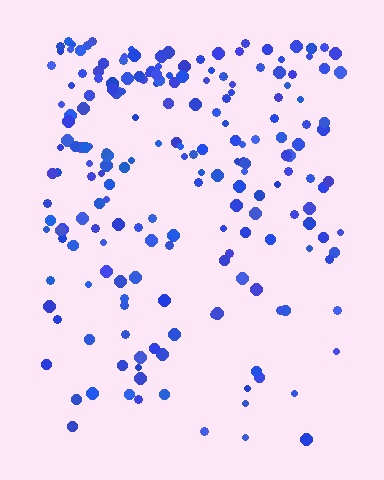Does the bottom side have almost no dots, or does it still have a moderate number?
Still a moderate number, just noticeably fewer than the top.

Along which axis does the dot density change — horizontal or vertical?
Vertical.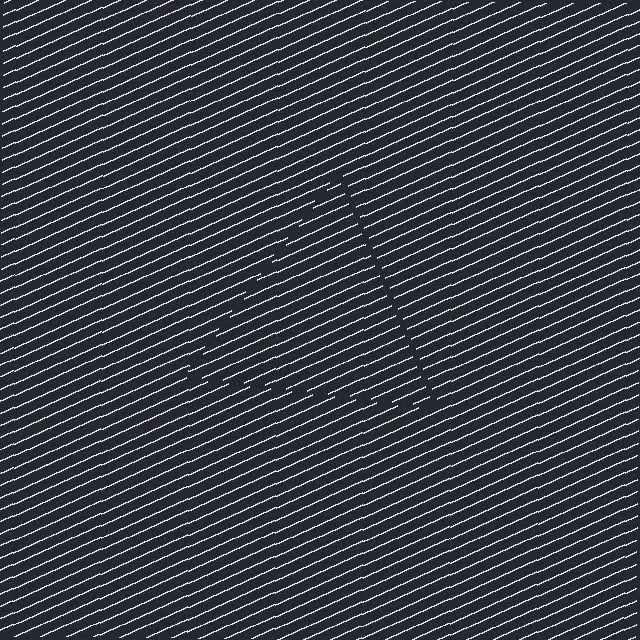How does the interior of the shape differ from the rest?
The interior of the shape contains the same grating, shifted by half a period — the contour is defined by the phase discontinuity where line-ends from the inner and outer gratings abut.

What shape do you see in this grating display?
An illusory triangle. The interior of the shape contains the same grating, shifted by half a period — the contour is defined by the phase discontinuity where line-ends from the inner and outer gratings abut.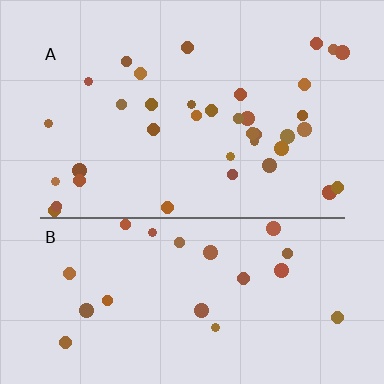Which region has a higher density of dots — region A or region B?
A (the top).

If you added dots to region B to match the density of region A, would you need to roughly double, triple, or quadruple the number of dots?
Approximately double.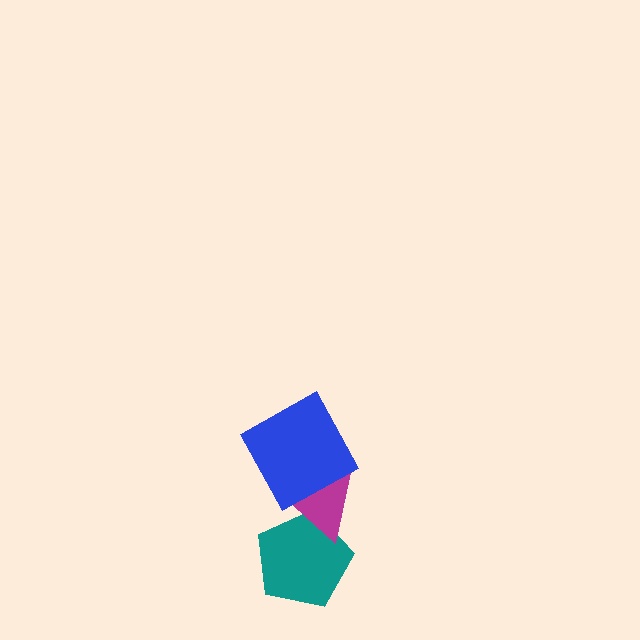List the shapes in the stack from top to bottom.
From top to bottom: the blue square, the magenta triangle, the teal pentagon.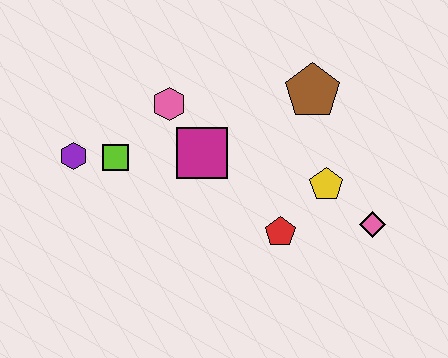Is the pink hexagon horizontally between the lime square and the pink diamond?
Yes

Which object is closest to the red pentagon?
The yellow pentagon is closest to the red pentagon.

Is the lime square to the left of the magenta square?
Yes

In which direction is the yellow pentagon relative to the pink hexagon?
The yellow pentagon is to the right of the pink hexagon.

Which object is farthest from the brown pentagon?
The purple hexagon is farthest from the brown pentagon.